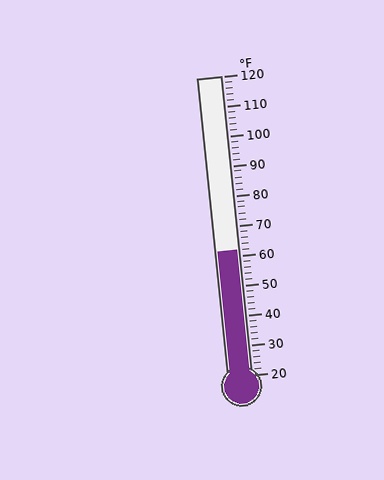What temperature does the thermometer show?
The thermometer shows approximately 62°F.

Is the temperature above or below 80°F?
The temperature is below 80°F.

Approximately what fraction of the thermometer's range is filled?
The thermometer is filled to approximately 40% of its range.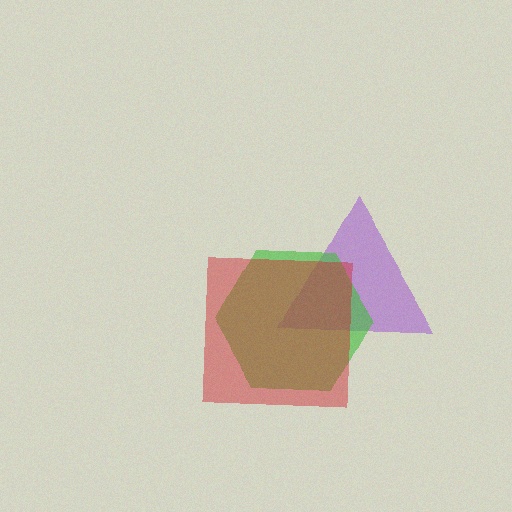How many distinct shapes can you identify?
There are 3 distinct shapes: a purple triangle, a green hexagon, a red square.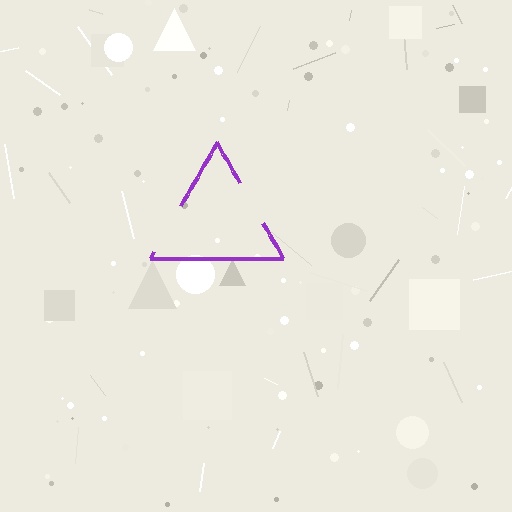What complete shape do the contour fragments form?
The contour fragments form a triangle.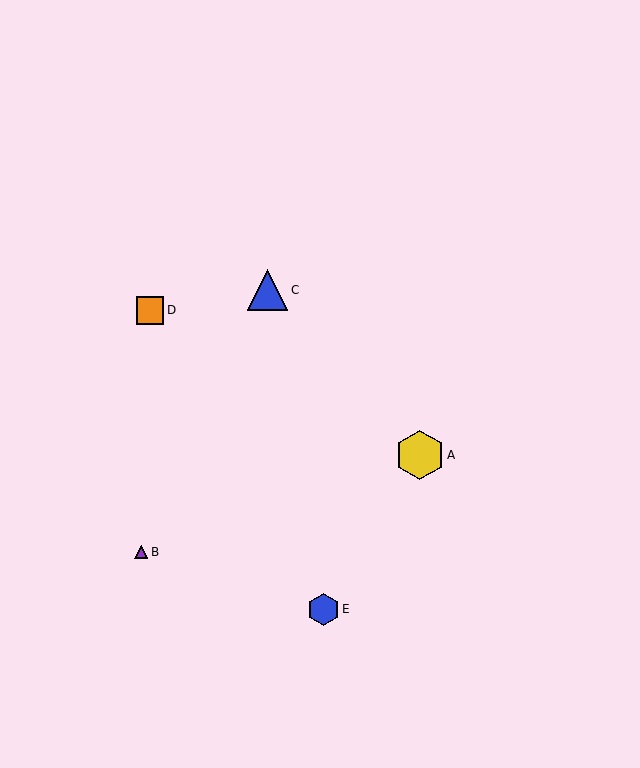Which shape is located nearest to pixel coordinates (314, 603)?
The blue hexagon (labeled E) at (323, 609) is nearest to that location.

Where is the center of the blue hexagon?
The center of the blue hexagon is at (323, 609).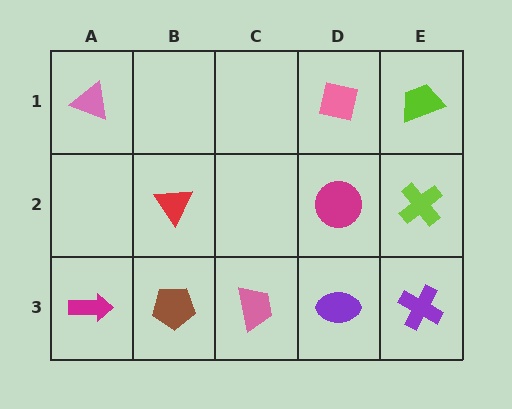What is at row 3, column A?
A magenta arrow.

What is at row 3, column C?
A pink trapezoid.